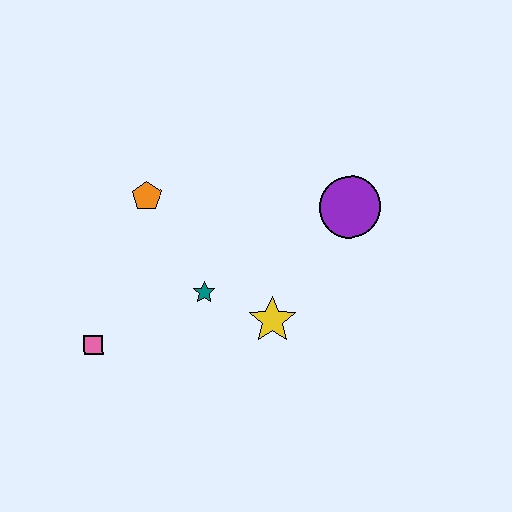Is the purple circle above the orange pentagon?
No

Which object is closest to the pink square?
The teal star is closest to the pink square.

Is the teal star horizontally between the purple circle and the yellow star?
No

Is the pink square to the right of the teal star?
No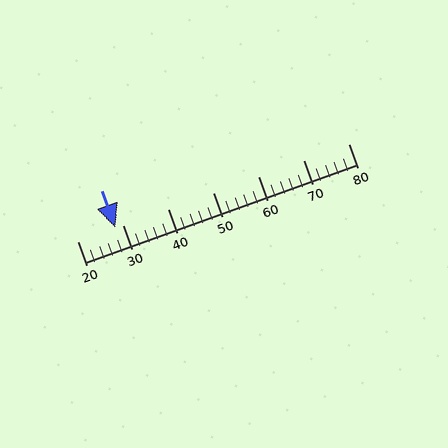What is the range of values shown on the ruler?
The ruler shows values from 20 to 80.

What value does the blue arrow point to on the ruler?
The blue arrow points to approximately 28.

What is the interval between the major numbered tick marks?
The major tick marks are spaced 10 units apart.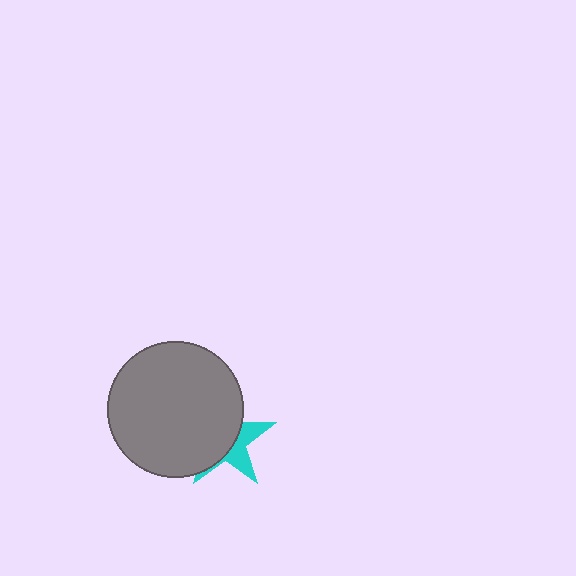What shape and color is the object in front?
The object in front is a gray circle.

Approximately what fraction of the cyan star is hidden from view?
Roughly 64% of the cyan star is hidden behind the gray circle.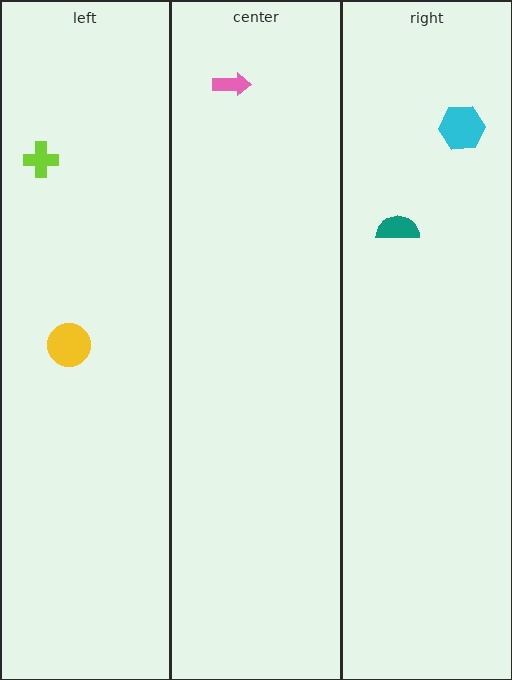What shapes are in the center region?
The pink arrow.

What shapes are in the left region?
The lime cross, the yellow circle.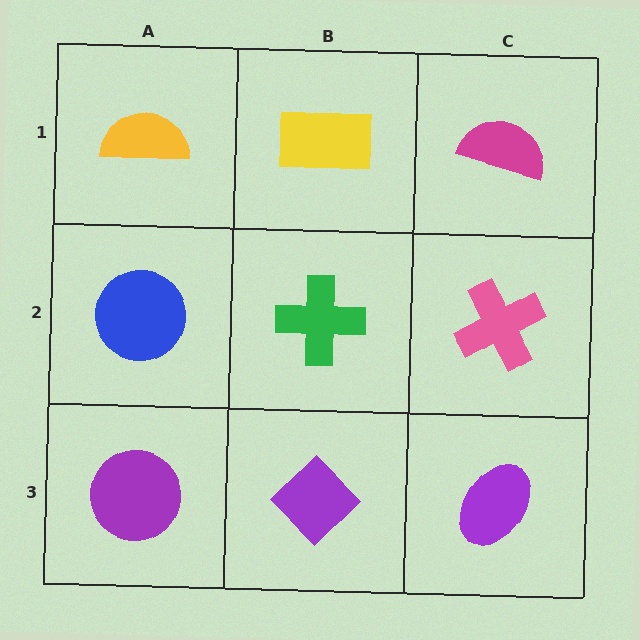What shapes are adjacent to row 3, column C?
A pink cross (row 2, column C), a purple diamond (row 3, column B).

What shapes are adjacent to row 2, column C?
A magenta semicircle (row 1, column C), a purple ellipse (row 3, column C), a green cross (row 2, column B).